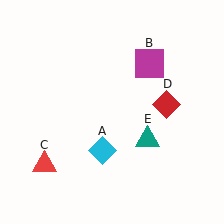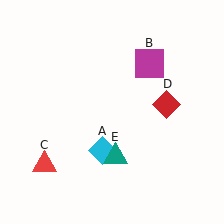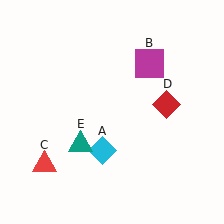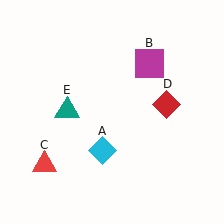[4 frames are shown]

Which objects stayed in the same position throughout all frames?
Cyan diamond (object A) and magenta square (object B) and red triangle (object C) and red diamond (object D) remained stationary.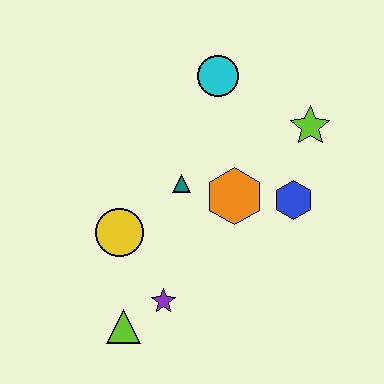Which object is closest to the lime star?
The blue hexagon is closest to the lime star.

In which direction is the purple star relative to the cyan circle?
The purple star is below the cyan circle.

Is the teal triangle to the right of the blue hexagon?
No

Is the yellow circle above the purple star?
Yes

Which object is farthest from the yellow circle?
The lime star is farthest from the yellow circle.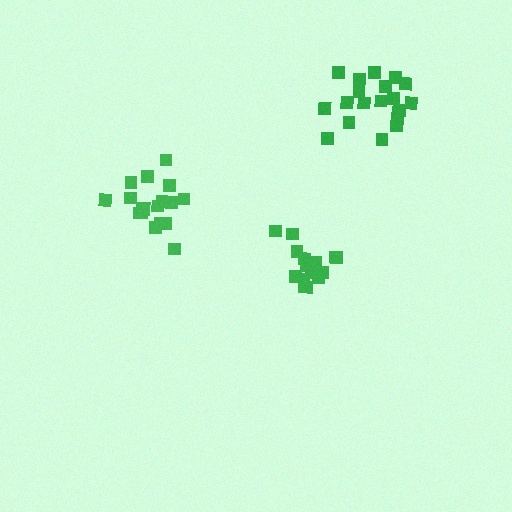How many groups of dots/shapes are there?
There are 3 groups.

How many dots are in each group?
Group 1: 16 dots, Group 2: 20 dots, Group 3: 19 dots (55 total).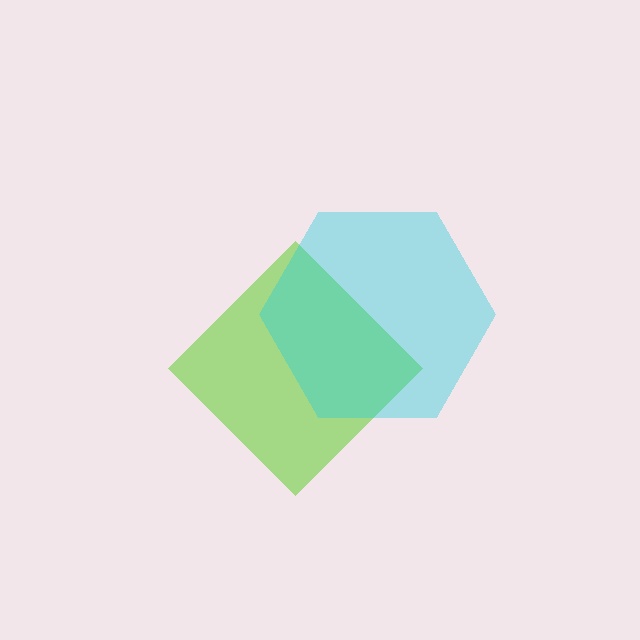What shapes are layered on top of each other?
The layered shapes are: a lime diamond, a cyan hexagon.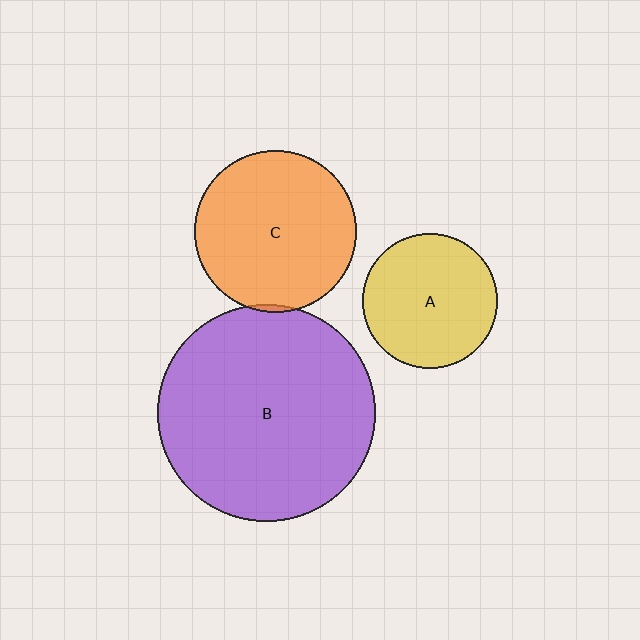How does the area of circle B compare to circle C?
Approximately 1.8 times.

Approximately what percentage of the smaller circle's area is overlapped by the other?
Approximately 5%.